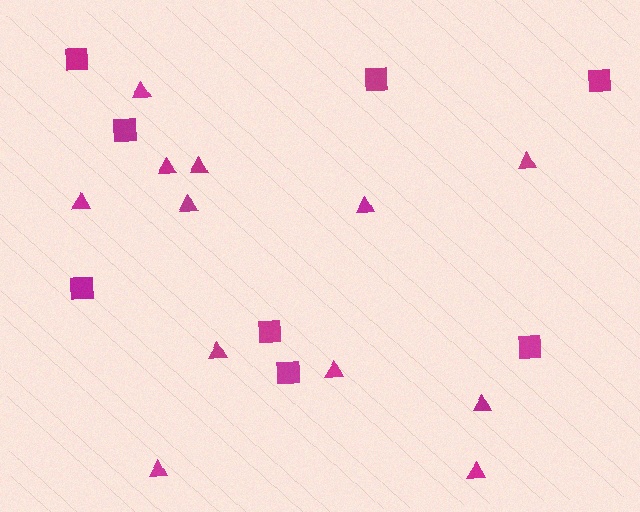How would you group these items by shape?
There are 2 groups: one group of squares (8) and one group of triangles (12).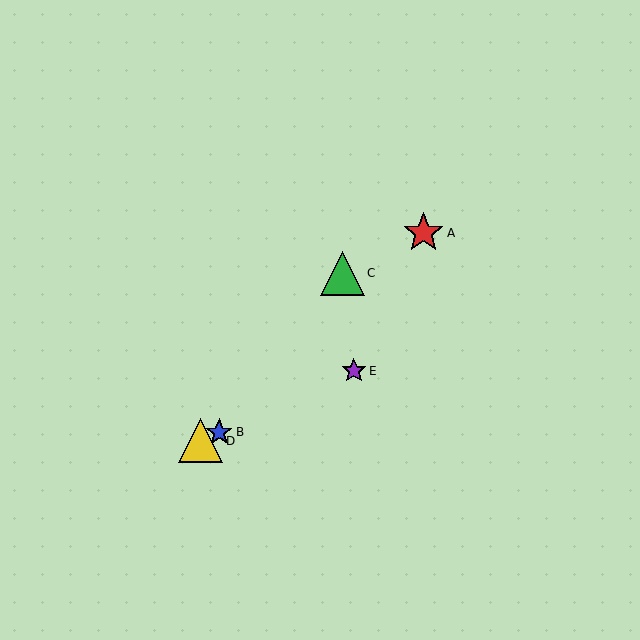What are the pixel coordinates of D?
Object D is at (201, 441).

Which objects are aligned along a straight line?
Objects B, D, E are aligned along a straight line.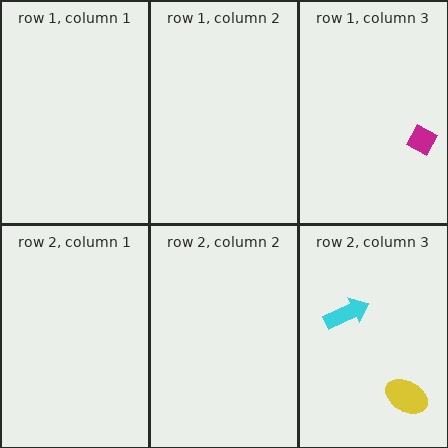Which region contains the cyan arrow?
The row 2, column 3 region.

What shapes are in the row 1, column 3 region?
The magenta diamond.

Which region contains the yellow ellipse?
The row 2, column 3 region.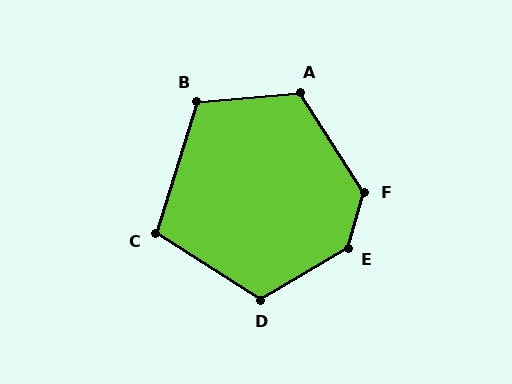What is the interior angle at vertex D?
Approximately 117 degrees (obtuse).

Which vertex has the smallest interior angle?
C, at approximately 106 degrees.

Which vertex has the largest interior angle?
E, at approximately 136 degrees.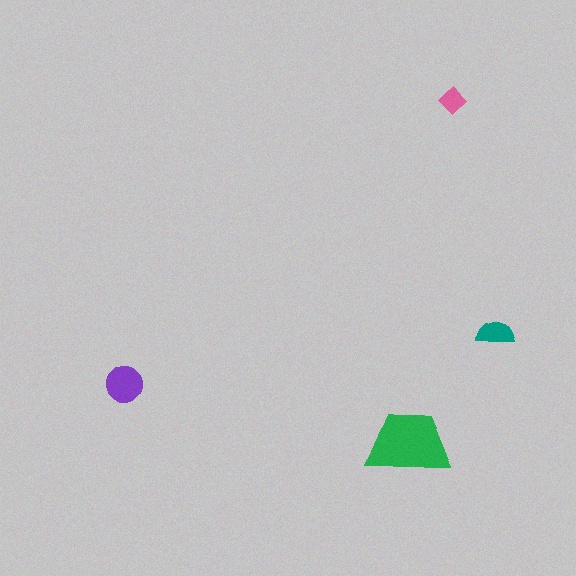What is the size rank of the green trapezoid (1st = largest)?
1st.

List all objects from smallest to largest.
The pink diamond, the teal semicircle, the purple circle, the green trapezoid.